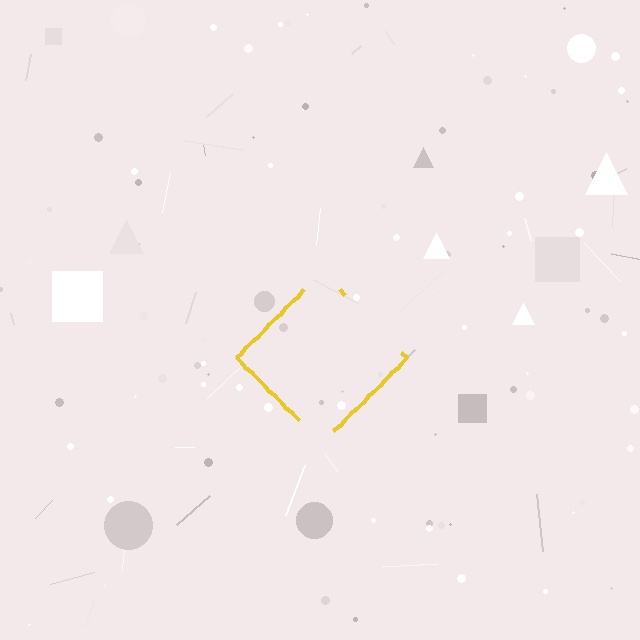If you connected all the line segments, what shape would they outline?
They would outline a diamond.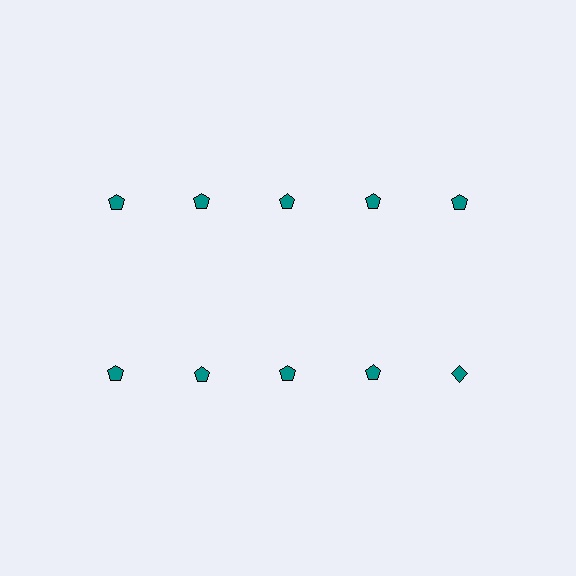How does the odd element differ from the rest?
It has a different shape: diamond instead of pentagon.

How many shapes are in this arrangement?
There are 10 shapes arranged in a grid pattern.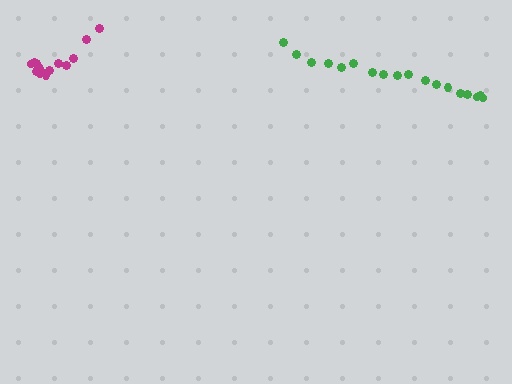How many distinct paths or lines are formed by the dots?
There are 2 distinct paths.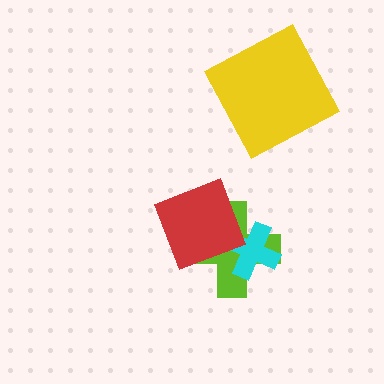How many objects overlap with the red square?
1 object overlaps with the red square.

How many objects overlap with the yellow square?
0 objects overlap with the yellow square.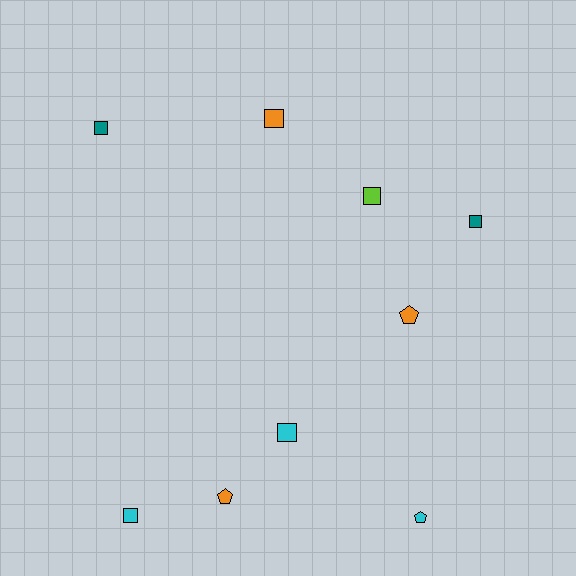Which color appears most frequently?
Orange, with 3 objects.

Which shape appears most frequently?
Square, with 6 objects.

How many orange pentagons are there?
There are 2 orange pentagons.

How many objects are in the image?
There are 9 objects.